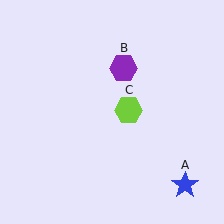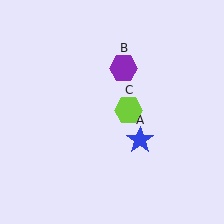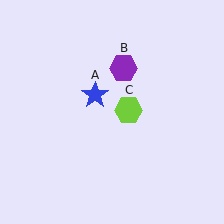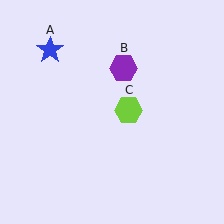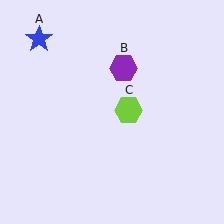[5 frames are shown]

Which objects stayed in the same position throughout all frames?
Purple hexagon (object B) and lime hexagon (object C) remained stationary.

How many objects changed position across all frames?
1 object changed position: blue star (object A).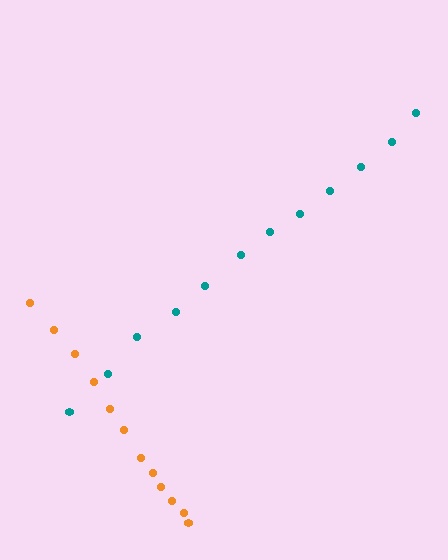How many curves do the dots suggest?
There are 2 distinct paths.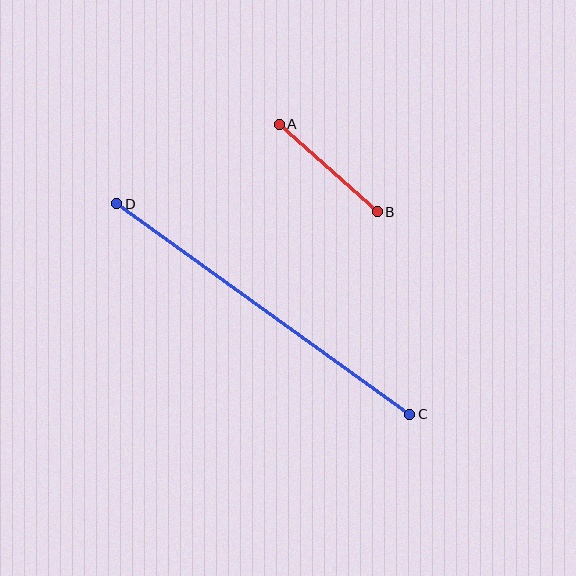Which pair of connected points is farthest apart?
Points C and D are farthest apart.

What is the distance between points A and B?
The distance is approximately 131 pixels.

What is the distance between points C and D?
The distance is approximately 361 pixels.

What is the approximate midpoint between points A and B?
The midpoint is at approximately (328, 168) pixels.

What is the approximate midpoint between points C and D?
The midpoint is at approximately (263, 309) pixels.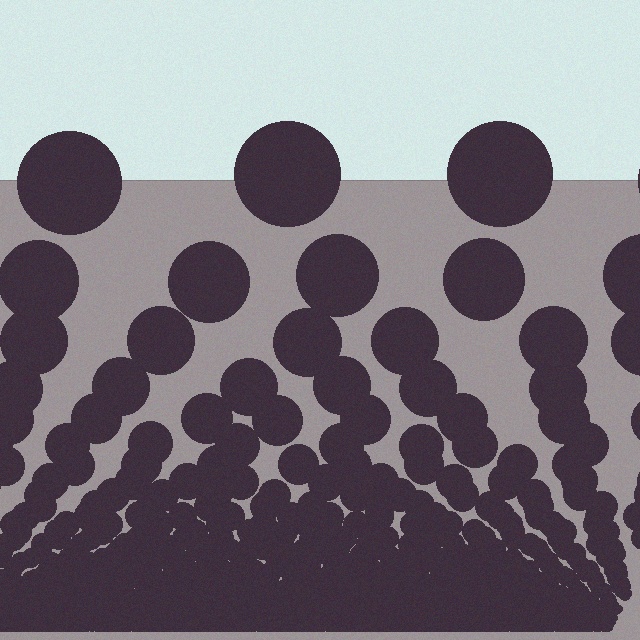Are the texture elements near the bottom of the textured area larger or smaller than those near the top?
Smaller. The gradient is inverted — elements near the bottom are smaller and denser.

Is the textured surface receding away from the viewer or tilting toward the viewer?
The surface appears to tilt toward the viewer. Texture elements get larger and sparser toward the top.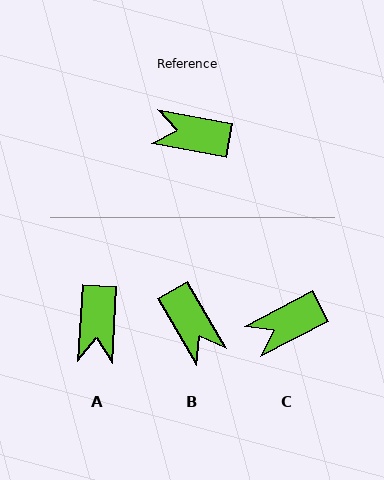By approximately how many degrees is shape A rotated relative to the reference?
Approximately 97 degrees counter-clockwise.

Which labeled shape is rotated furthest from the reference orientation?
B, about 130 degrees away.